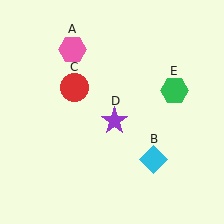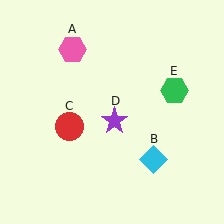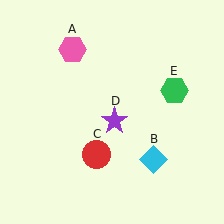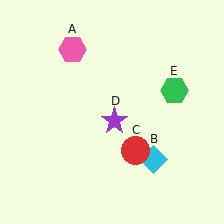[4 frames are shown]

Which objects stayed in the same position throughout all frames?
Pink hexagon (object A) and cyan diamond (object B) and purple star (object D) and green hexagon (object E) remained stationary.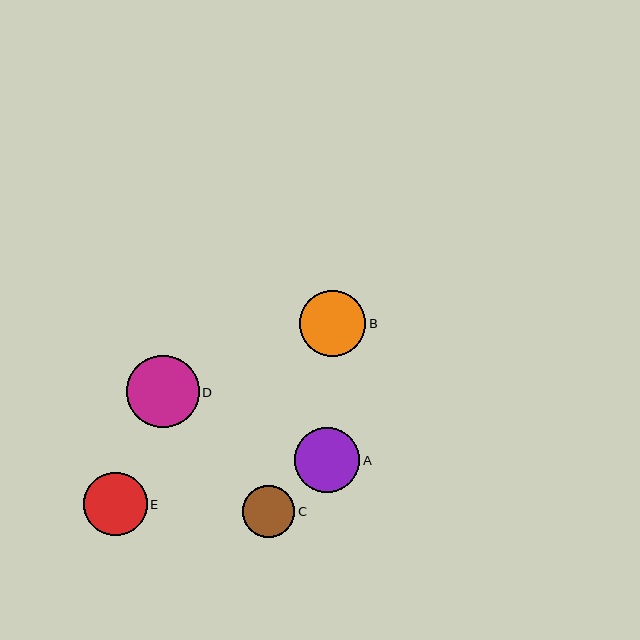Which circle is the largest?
Circle D is the largest with a size of approximately 72 pixels.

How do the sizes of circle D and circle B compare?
Circle D and circle B are approximately the same size.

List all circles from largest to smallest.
From largest to smallest: D, B, A, E, C.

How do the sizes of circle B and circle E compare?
Circle B and circle E are approximately the same size.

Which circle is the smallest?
Circle C is the smallest with a size of approximately 52 pixels.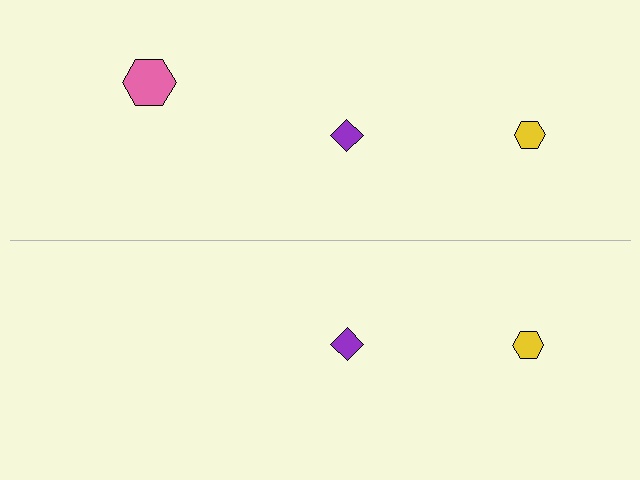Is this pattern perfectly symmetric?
No, the pattern is not perfectly symmetric. A pink hexagon is missing from the bottom side.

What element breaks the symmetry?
A pink hexagon is missing from the bottom side.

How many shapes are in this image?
There are 5 shapes in this image.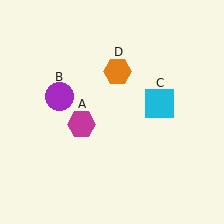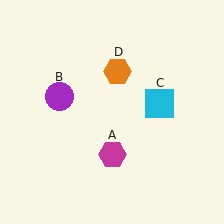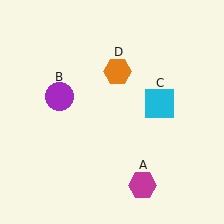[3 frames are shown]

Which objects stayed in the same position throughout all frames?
Purple circle (object B) and cyan square (object C) and orange hexagon (object D) remained stationary.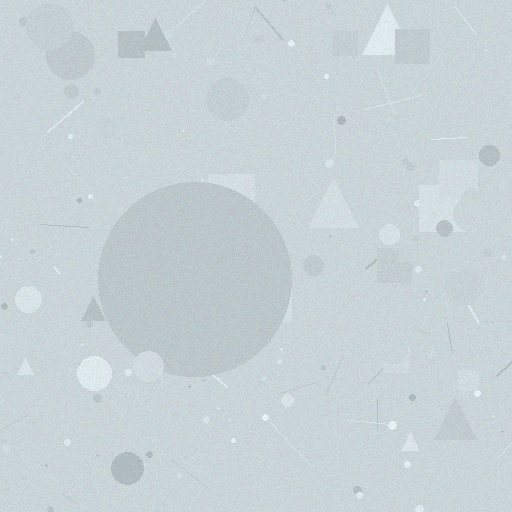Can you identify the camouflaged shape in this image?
The camouflaged shape is a circle.